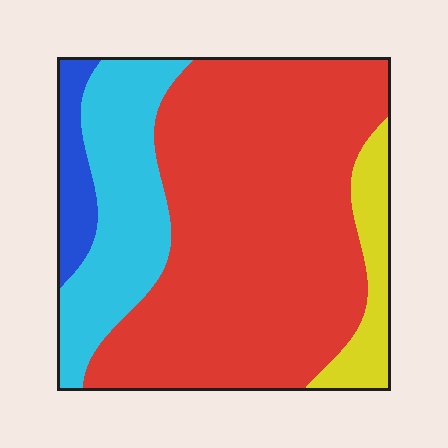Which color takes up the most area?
Red, at roughly 65%.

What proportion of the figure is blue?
Blue takes up about one tenth (1/10) of the figure.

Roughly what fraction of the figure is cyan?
Cyan takes up less than a quarter of the figure.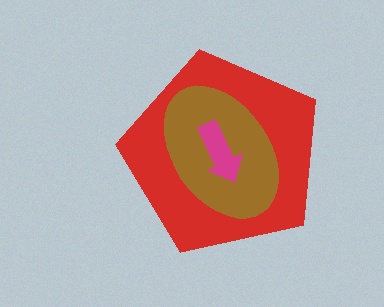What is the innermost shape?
The magenta arrow.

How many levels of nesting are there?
3.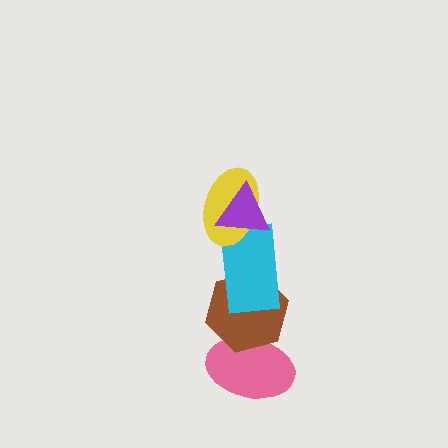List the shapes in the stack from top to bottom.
From top to bottom: the purple triangle, the yellow ellipse, the cyan rectangle, the brown hexagon, the pink ellipse.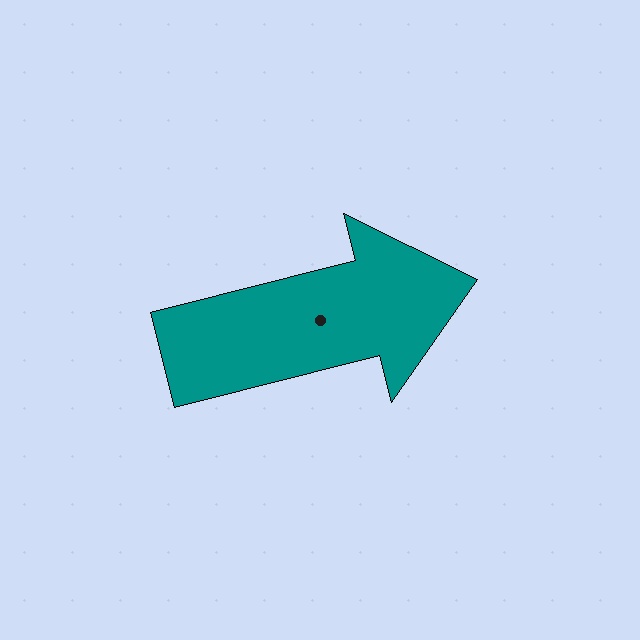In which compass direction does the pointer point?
East.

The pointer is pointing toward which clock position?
Roughly 3 o'clock.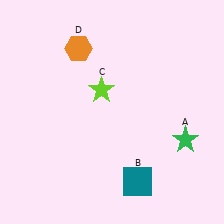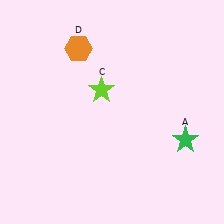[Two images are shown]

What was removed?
The teal square (B) was removed in Image 2.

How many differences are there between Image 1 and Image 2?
There is 1 difference between the two images.